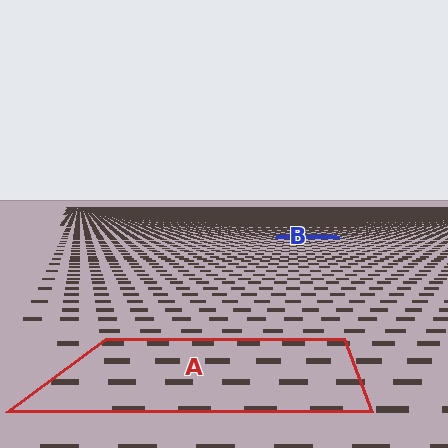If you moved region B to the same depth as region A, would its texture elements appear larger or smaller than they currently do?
They would appear larger. At a closer depth, the same texture elements are projected at a bigger on-screen size.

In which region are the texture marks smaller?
The texture marks are smaller in region B, because it is farther away.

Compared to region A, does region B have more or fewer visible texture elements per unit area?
Region B has more texture elements per unit area — they are packed more densely because it is farther away.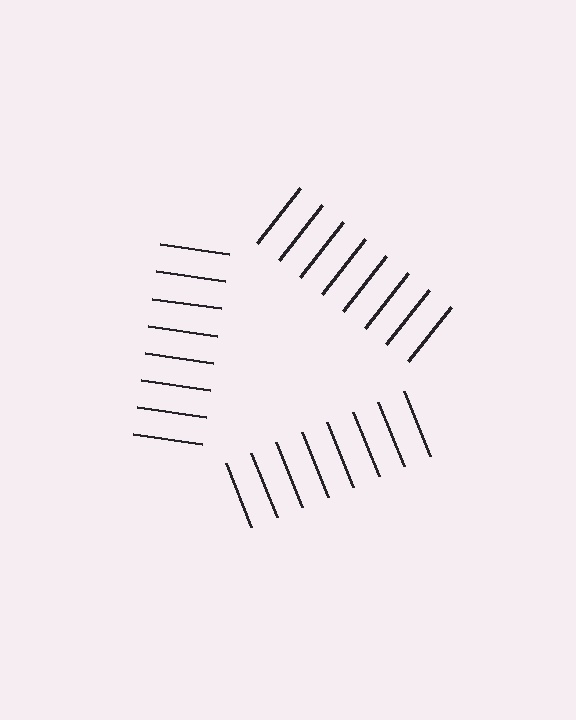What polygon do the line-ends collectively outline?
An illusory triangle — the line segments terminate on its edges but no continuous stroke is drawn.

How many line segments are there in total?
24 — 8 along each of the 3 edges.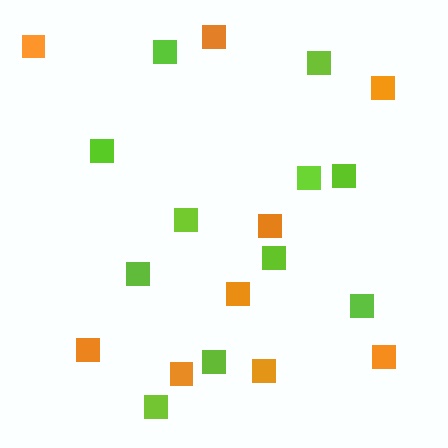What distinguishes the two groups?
There are 2 groups: one group of lime squares (11) and one group of orange squares (9).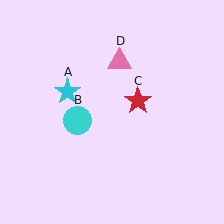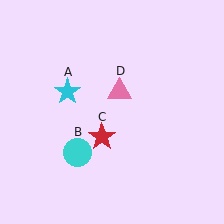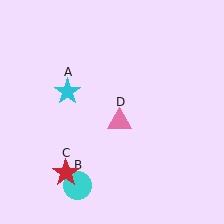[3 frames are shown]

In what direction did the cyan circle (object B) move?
The cyan circle (object B) moved down.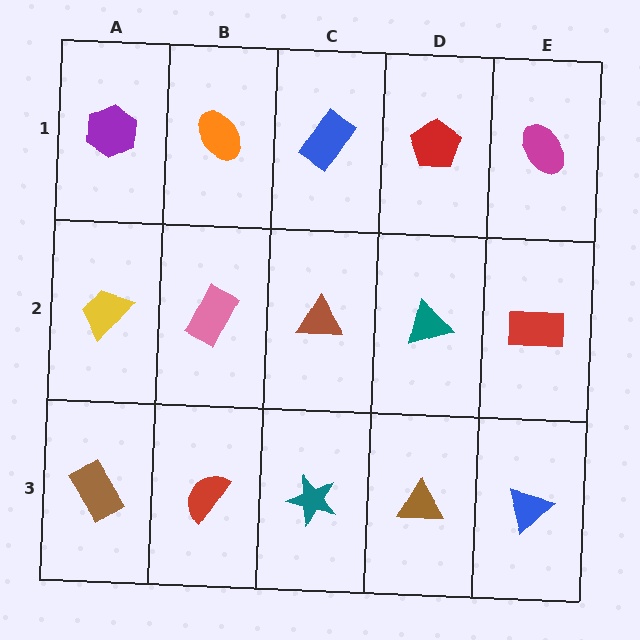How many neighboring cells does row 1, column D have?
3.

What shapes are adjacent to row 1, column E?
A red rectangle (row 2, column E), a red pentagon (row 1, column D).